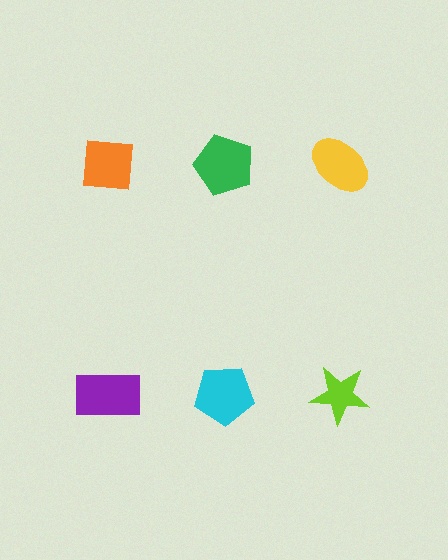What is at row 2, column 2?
A cyan pentagon.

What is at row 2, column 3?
A lime star.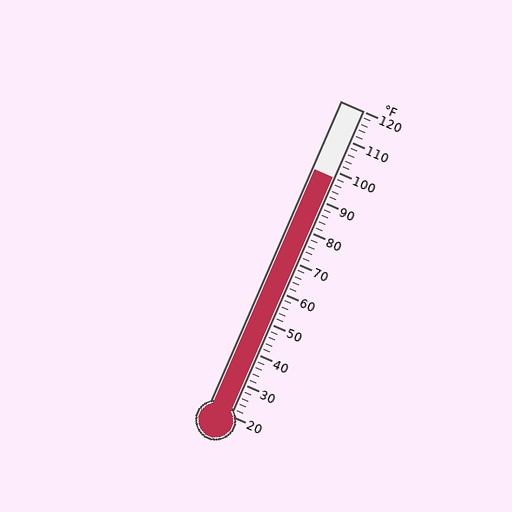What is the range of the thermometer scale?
The thermometer scale ranges from 20°F to 120°F.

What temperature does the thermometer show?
The thermometer shows approximately 98°F.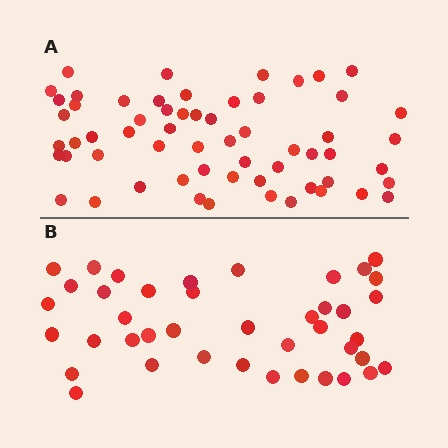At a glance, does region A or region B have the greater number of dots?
Region A (the top region) has more dots.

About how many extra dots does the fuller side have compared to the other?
Region A has approximately 20 more dots than region B.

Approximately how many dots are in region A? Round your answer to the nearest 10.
About 60 dots.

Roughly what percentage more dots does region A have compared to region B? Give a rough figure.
About 45% more.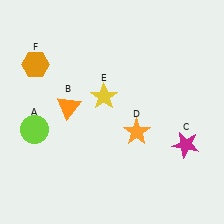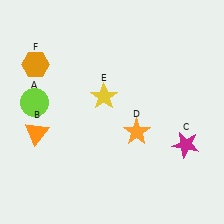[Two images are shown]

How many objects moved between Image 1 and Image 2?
2 objects moved between the two images.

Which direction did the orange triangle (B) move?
The orange triangle (B) moved left.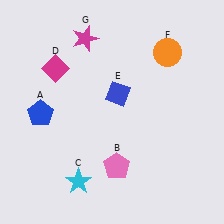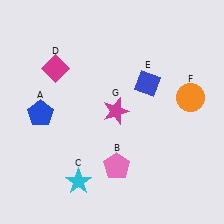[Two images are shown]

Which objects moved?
The objects that moved are: the blue diamond (E), the orange circle (F), the magenta star (G).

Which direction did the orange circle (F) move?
The orange circle (F) moved down.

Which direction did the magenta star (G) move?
The magenta star (G) moved down.